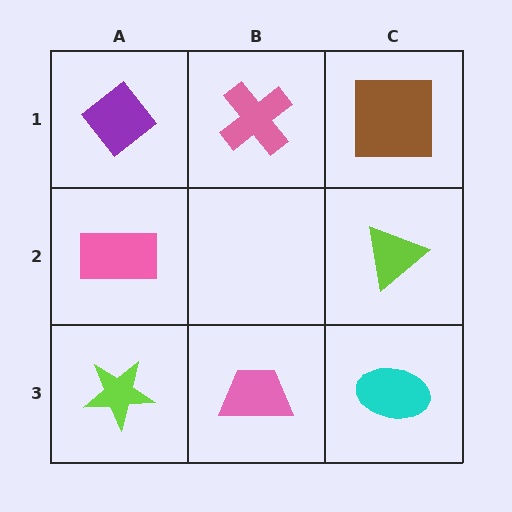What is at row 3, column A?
A lime star.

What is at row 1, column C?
A brown square.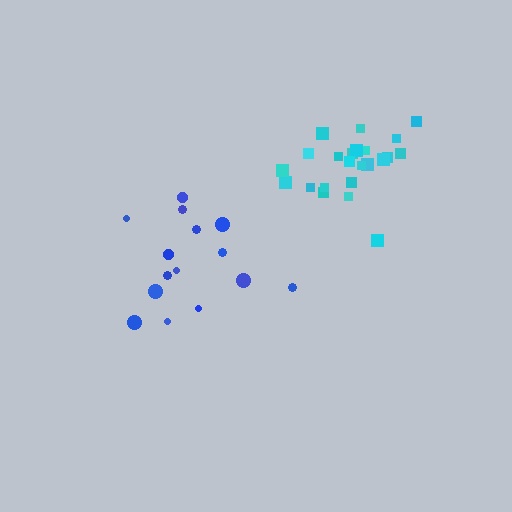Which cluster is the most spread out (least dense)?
Blue.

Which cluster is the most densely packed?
Cyan.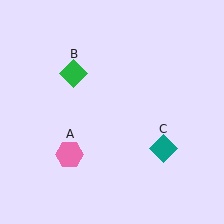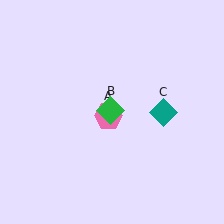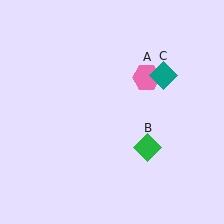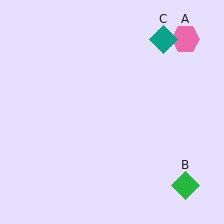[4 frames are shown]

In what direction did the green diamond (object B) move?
The green diamond (object B) moved down and to the right.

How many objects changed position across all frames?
3 objects changed position: pink hexagon (object A), green diamond (object B), teal diamond (object C).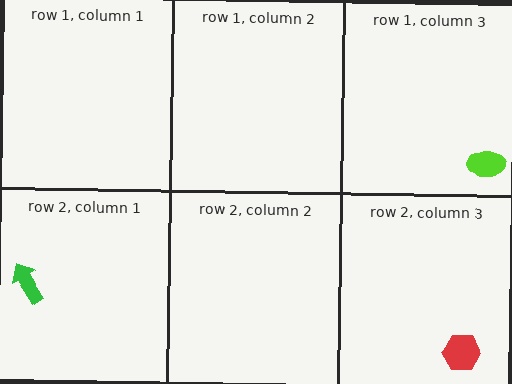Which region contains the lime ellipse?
The row 1, column 3 region.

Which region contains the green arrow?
The row 2, column 1 region.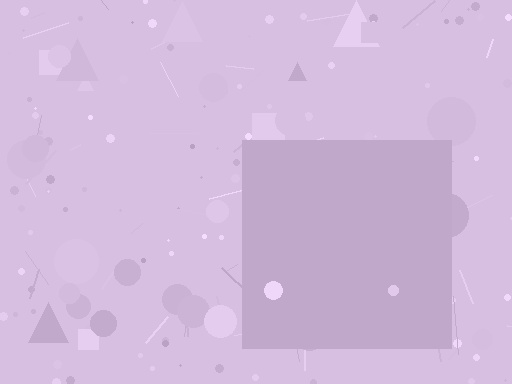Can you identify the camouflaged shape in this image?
The camouflaged shape is a square.